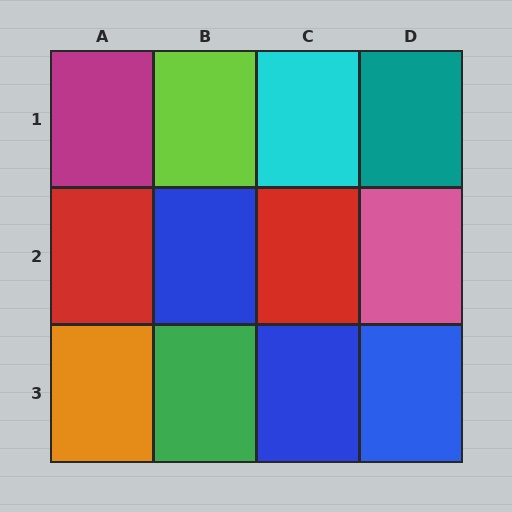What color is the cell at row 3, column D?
Blue.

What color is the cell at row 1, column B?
Lime.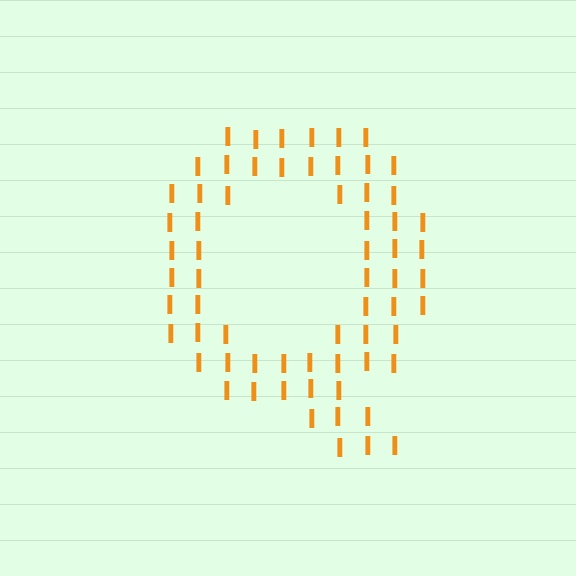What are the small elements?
The small elements are letter I's.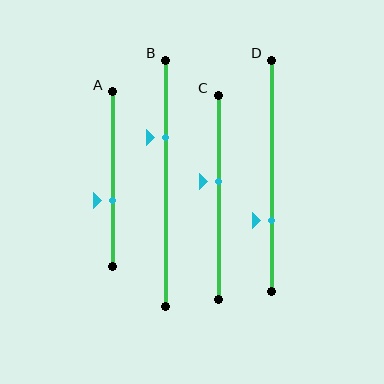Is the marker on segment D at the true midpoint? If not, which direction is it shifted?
No, the marker on segment D is shifted downward by about 19% of the segment length.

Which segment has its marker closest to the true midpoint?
Segment C has its marker closest to the true midpoint.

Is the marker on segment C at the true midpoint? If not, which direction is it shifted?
No, the marker on segment C is shifted upward by about 8% of the segment length.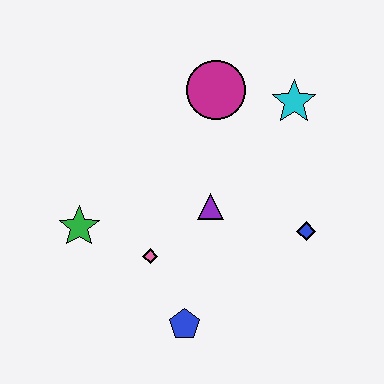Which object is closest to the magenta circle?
The cyan star is closest to the magenta circle.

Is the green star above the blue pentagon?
Yes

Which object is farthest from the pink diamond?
The cyan star is farthest from the pink diamond.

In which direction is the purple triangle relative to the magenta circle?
The purple triangle is below the magenta circle.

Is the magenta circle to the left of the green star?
No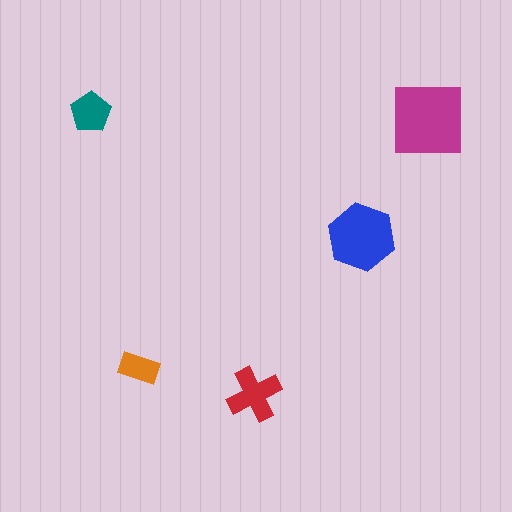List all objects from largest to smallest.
The magenta square, the blue hexagon, the red cross, the teal pentagon, the orange rectangle.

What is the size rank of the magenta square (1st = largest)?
1st.